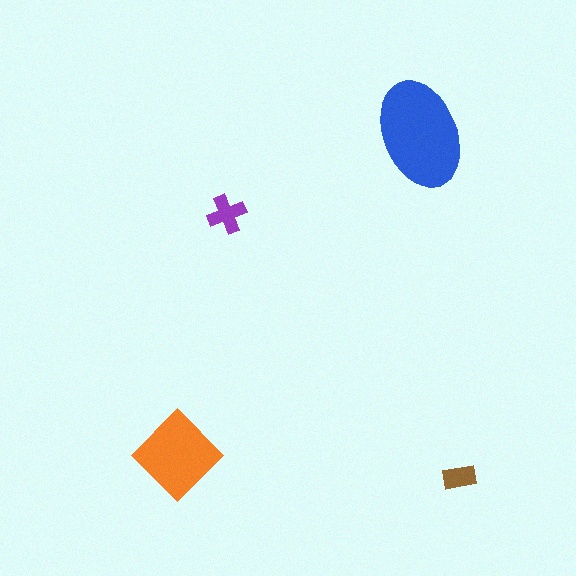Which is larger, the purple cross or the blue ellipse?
The blue ellipse.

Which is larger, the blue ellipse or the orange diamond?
The blue ellipse.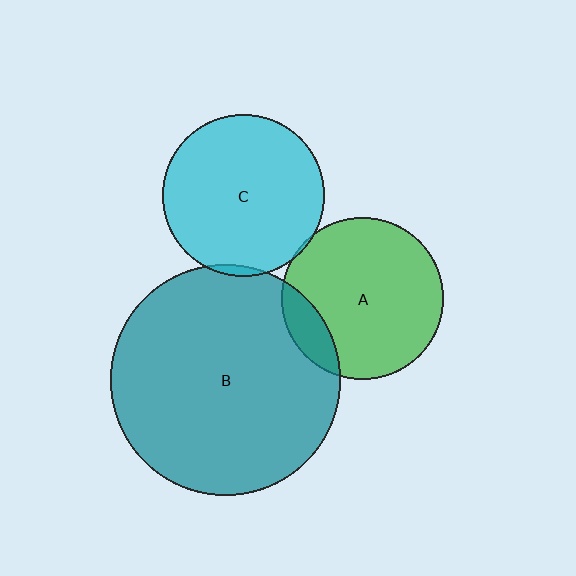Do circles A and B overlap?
Yes.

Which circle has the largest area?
Circle B (teal).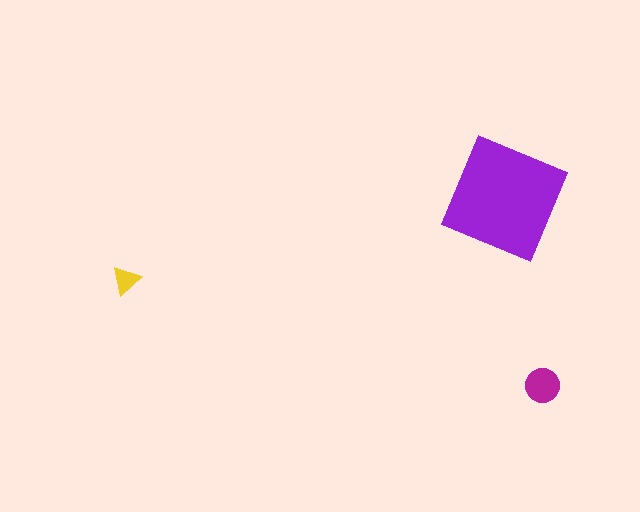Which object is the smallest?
The yellow triangle.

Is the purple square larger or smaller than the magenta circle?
Larger.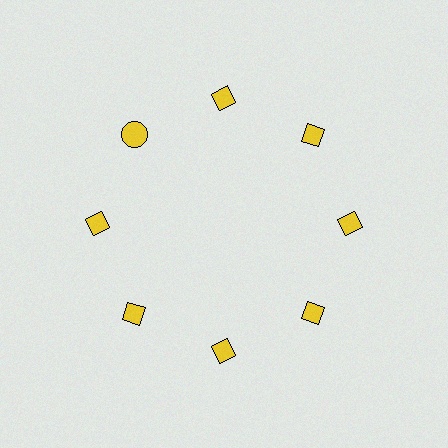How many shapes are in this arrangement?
There are 8 shapes arranged in a ring pattern.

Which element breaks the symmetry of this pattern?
The yellow circle at roughly the 10 o'clock position breaks the symmetry. All other shapes are yellow diamonds.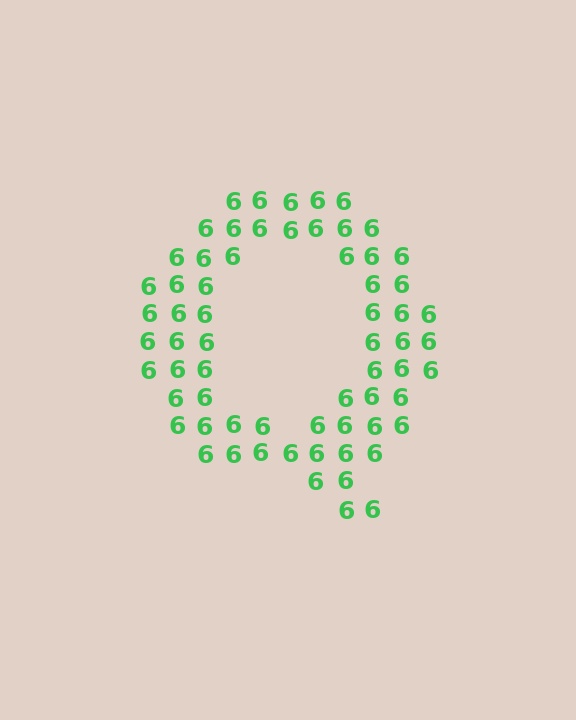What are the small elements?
The small elements are digit 6's.